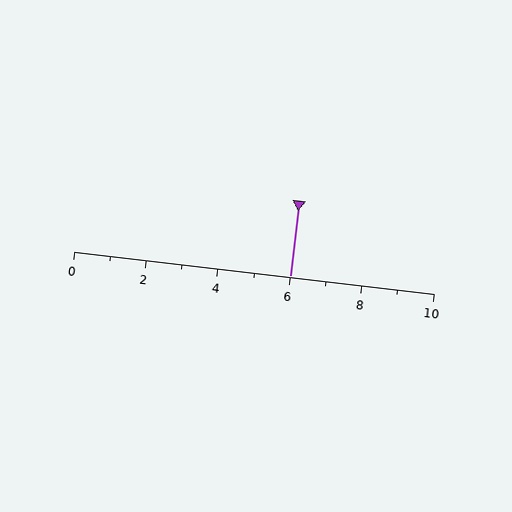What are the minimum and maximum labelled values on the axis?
The axis runs from 0 to 10.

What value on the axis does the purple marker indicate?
The marker indicates approximately 6.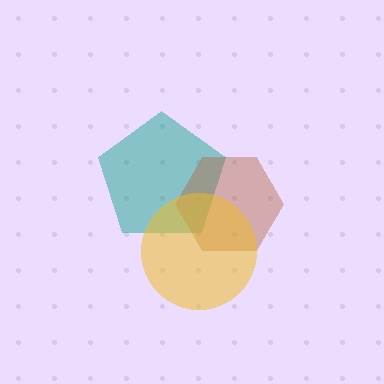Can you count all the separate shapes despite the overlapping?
Yes, there are 3 separate shapes.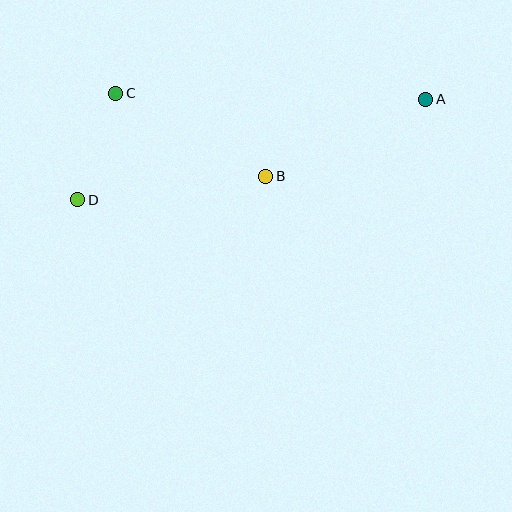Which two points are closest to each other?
Points C and D are closest to each other.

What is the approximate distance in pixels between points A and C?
The distance between A and C is approximately 310 pixels.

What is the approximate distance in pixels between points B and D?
The distance between B and D is approximately 190 pixels.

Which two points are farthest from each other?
Points A and D are farthest from each other.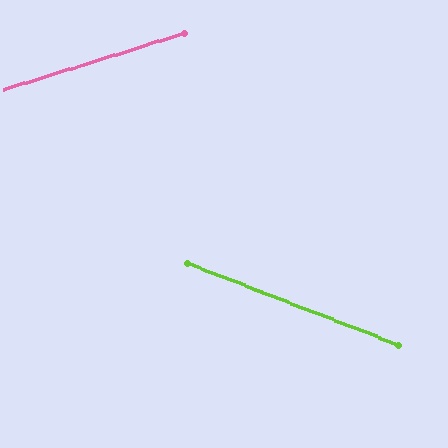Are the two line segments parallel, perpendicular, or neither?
Neither parallel nor perpendicular — they differ by about 38°.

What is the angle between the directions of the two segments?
Approximately 38 degrees.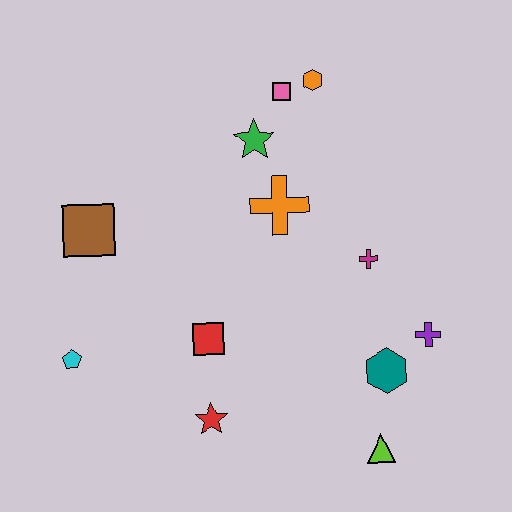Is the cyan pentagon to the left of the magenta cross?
Yes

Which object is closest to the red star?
The red square is closest to the red star.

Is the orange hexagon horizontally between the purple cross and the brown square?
Yes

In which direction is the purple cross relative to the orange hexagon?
The purple cross is below the orange hexagon.